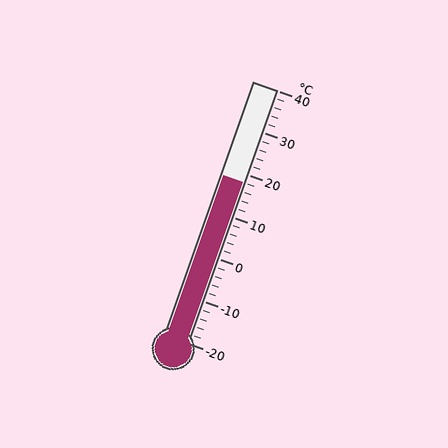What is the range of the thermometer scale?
The thermometer scale ranges from -20°C to 40°C.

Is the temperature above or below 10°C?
The temperature is above 10°C.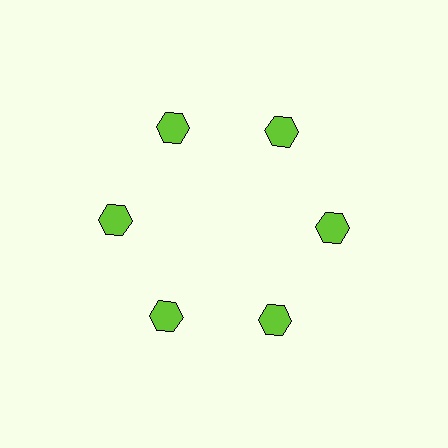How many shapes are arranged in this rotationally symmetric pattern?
There are 6 shapes, arranged in 6 groups of 1.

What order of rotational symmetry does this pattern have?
This pattern has 6-fold rotational symmetry.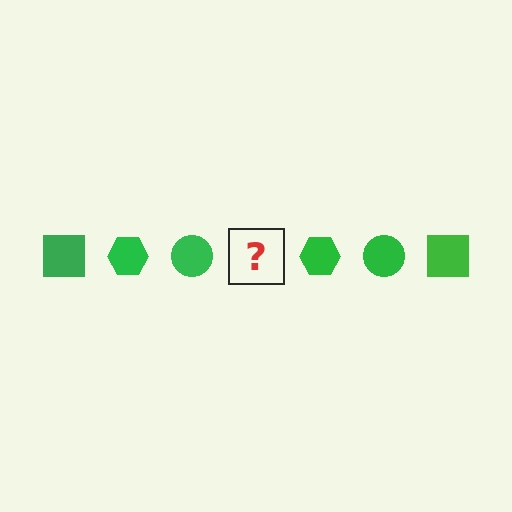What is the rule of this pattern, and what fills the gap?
The rule is that the pattern cycles through square, hexagon, circle shapes in green. The gap should be filled with a green square.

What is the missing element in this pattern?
The missing element is a green square.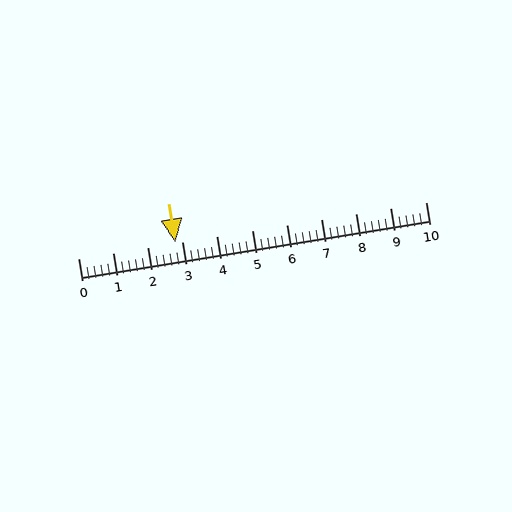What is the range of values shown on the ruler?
The ruler shows values from 0 to 10.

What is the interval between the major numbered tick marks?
The major tick marks are spaced 1 units apart.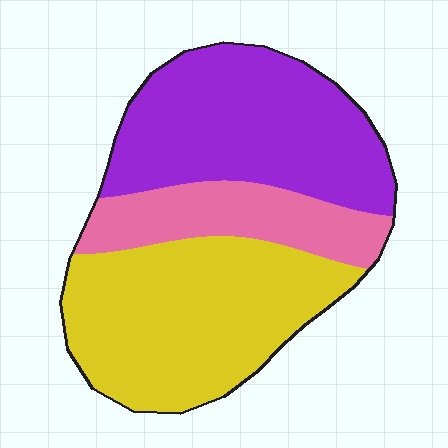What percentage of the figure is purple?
Purple takes up about three eighths (3/8) of the figure.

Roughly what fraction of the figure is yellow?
Yellow takes up about two fifths (2/5) of the figure.